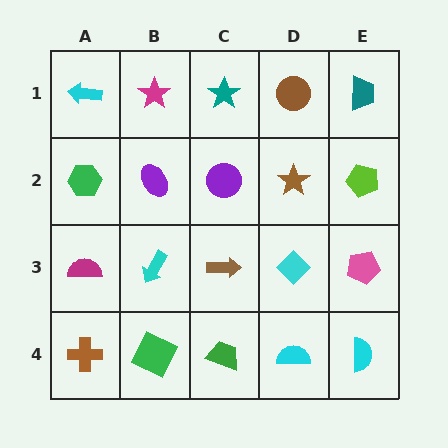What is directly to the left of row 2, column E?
A brown star.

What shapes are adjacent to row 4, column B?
A cyan arrow (row 3, column B), a brown cross (row 4, column A), a green trapezoid (row 4, column C).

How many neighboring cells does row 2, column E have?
3.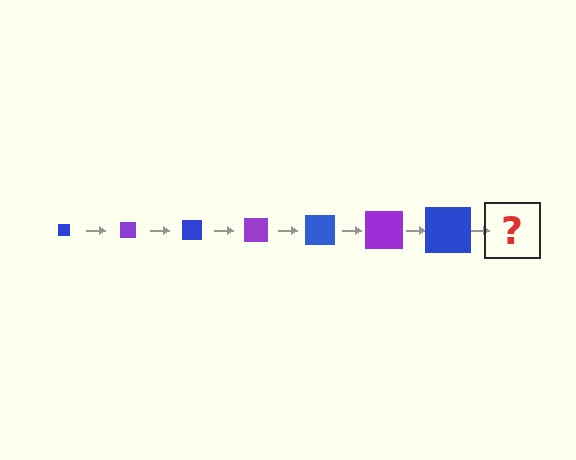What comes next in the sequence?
The next element should be a purple square, larger than the previous one.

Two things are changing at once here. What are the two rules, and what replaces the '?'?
The two rules are that the square grows larger each step and the color cycles through blue and purple. The '?' should be a purple square, larger than the previous one.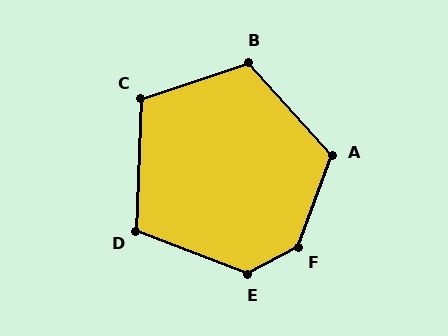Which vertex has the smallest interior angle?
D, at approximately 109 degrees.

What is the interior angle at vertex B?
Approximately 113 degrees (obtuse).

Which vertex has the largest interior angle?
F, at approximately 138 degrees.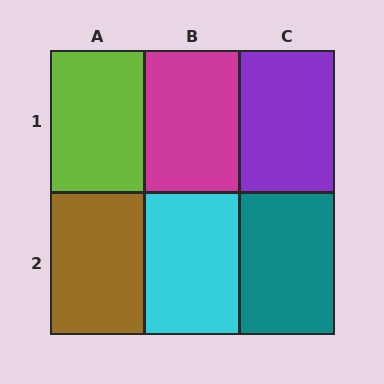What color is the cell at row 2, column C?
Teal.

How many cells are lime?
1 cell is lime.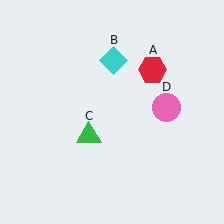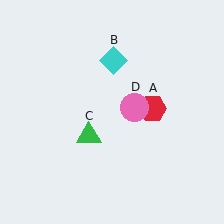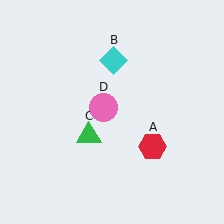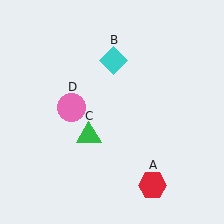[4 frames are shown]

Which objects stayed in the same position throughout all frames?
Cyan diamond (object B) and green triangle (object C) remained stationary.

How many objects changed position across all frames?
2 objects changed position: red hexagon (object A), pink circle (object D).